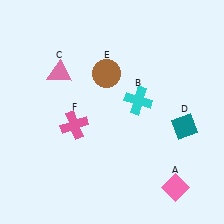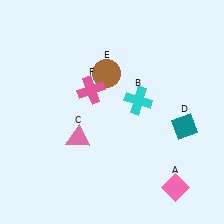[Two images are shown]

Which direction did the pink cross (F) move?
The pink cross (F) moved up.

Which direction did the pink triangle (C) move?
The pink triangle (C) moved down.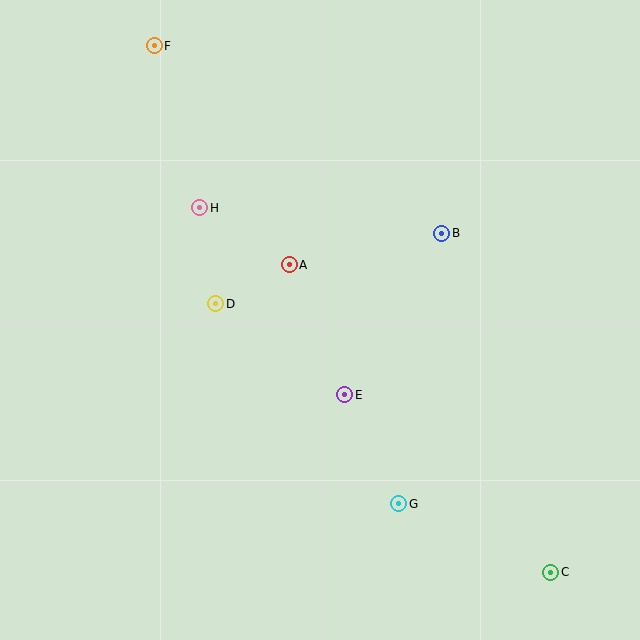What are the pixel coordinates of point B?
Point B is at (442, 233).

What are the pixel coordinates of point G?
Point G is at (399, 504).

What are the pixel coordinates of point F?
Point F is at (154, 46).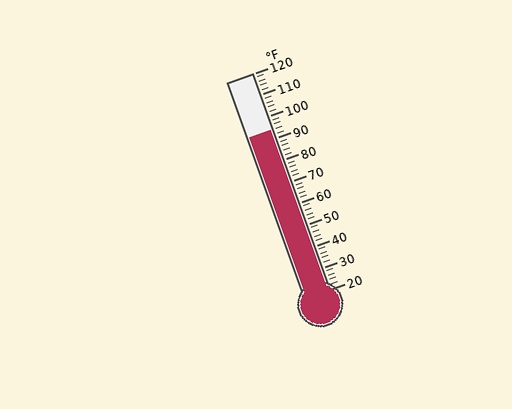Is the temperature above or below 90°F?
The temperature is above 90°F.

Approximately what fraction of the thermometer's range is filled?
The thermometer is filled to approximately 75% of its range.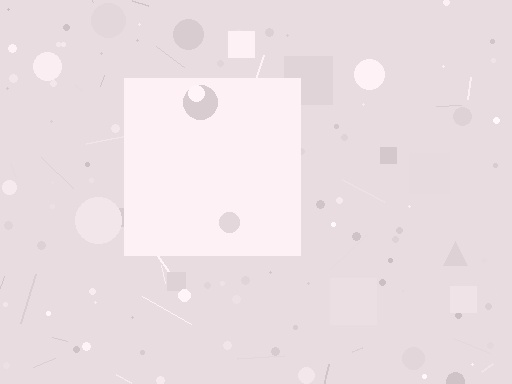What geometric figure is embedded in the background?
A square is embedded in the background.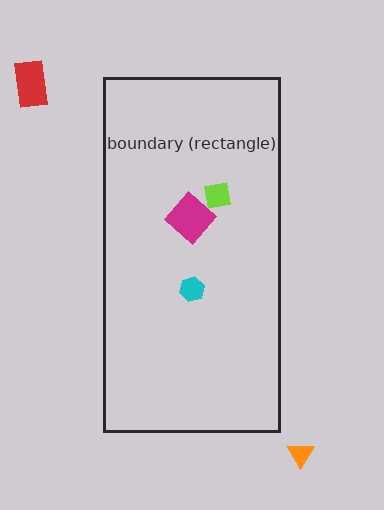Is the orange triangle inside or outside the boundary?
Outside.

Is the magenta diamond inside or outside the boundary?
Inside.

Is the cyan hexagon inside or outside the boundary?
Inside.